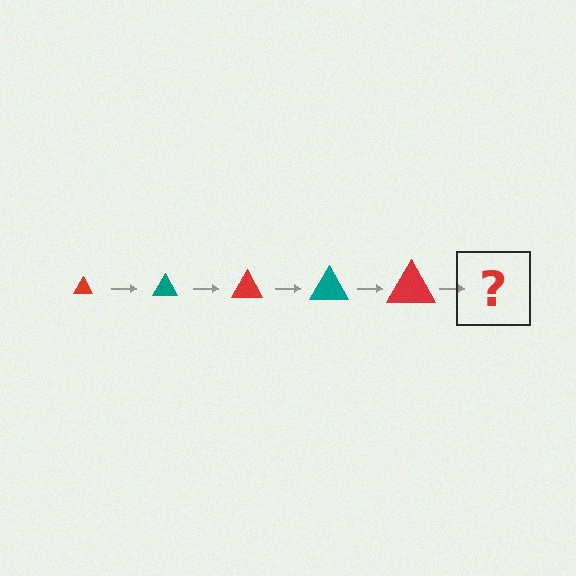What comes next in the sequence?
The next element should be a teal triangle, larger than the previous one.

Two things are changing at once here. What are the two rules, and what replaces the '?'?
The two rules are that the triangle grows larger each step and the color cycles through red and teal. The '?' should be a teal triangle, larger than the previous one.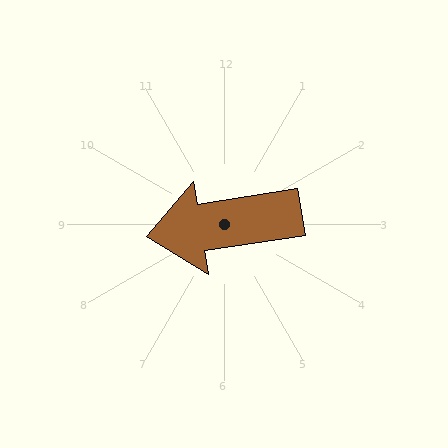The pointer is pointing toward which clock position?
Roughly 9 o'clock.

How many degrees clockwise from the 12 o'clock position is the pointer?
Approximately 261 degrees.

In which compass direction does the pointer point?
West.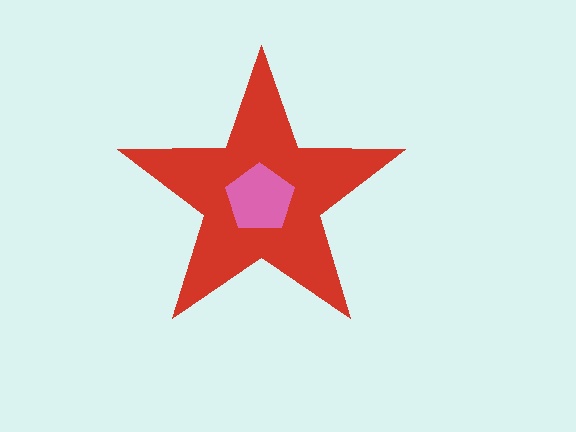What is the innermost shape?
The pink pentagon.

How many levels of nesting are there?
2.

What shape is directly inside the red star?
The pink pentagon.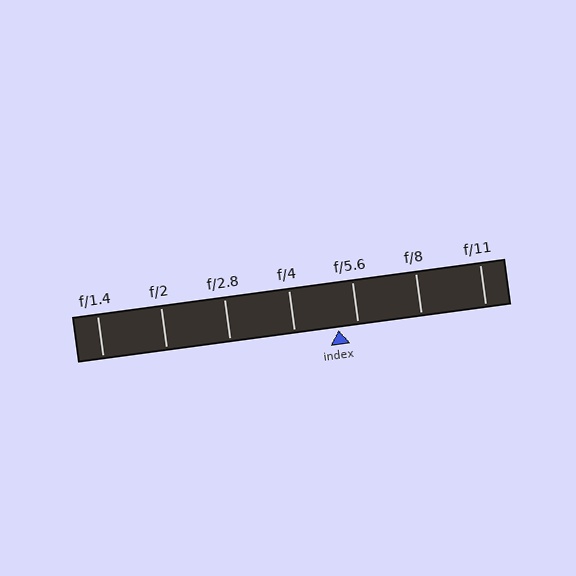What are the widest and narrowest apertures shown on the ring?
The widest aperture shown is f/1.4 and the narrowest is f/11.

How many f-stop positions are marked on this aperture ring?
There are 7 f-stop positions marked.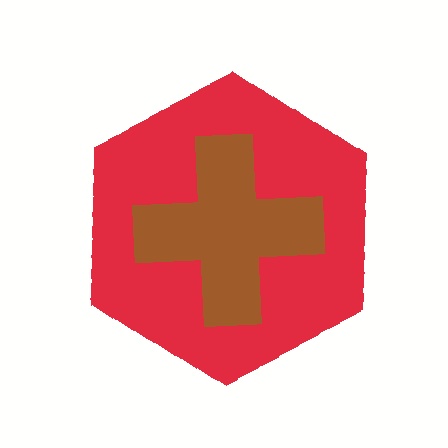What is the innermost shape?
The brown cross.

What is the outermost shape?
The red hexagon.